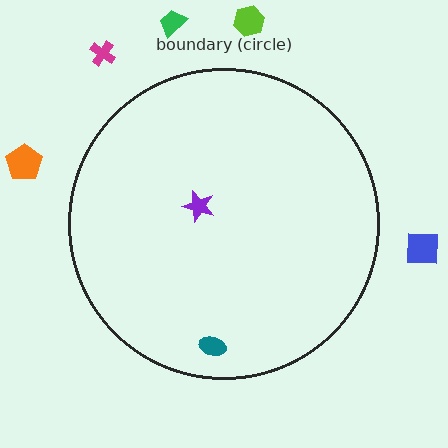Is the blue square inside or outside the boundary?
Outside.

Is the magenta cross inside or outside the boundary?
Outside.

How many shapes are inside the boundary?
2 inside, 5 outside.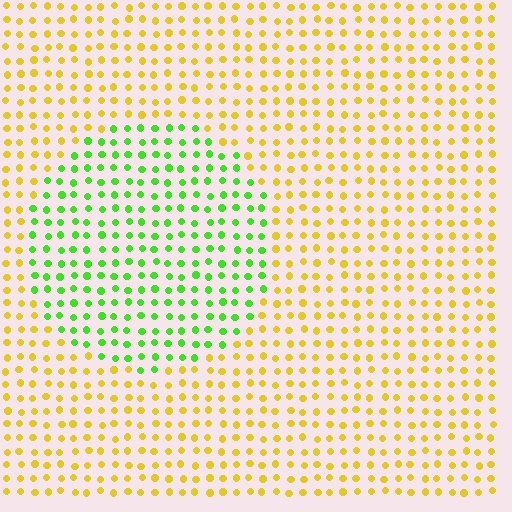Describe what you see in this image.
The image is filled with small yellow elements in a uniform arrangement. A circle-shaped region is visible where the elements are tinted to a slightly different hue, forming a subtle color boundary.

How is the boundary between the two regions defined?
The boundary is defined purely by a slight shift in hue (about 60 degrees). Spacing, size, and orientation are identical on both sides.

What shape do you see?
I see a circle.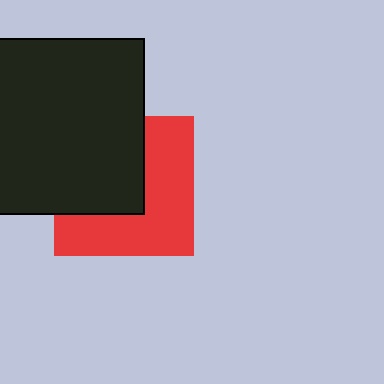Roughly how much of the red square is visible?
About half of it is visible (roughly 53%).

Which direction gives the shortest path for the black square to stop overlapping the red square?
Moving toward the upper-left gives the shortest separation.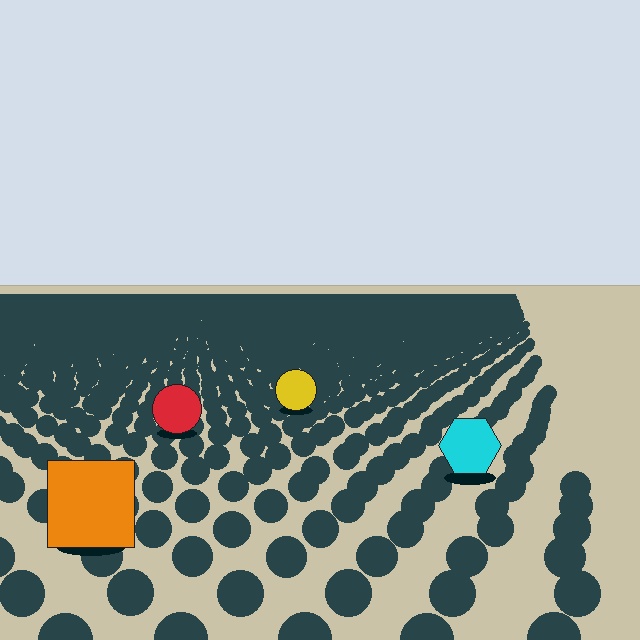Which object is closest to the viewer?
The orange square is closest. The texture marks near it are larger and more spread out.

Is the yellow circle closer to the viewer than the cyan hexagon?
No. The cyan hexagon is closer — you can tell from the texture gradient: the ground texture is coarser near it.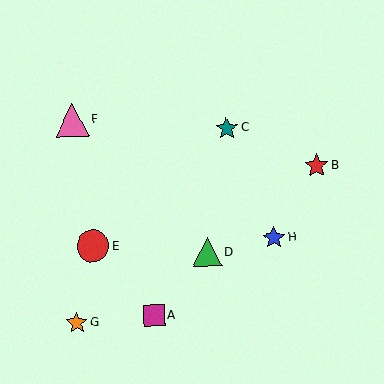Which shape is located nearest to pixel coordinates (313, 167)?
The red star (labeled B) at (317, 165) is nearest to that location.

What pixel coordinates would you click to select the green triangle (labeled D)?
Click at (207, 252) to select the green triangle D.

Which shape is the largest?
The pink triangle (labeled F) is the largest.